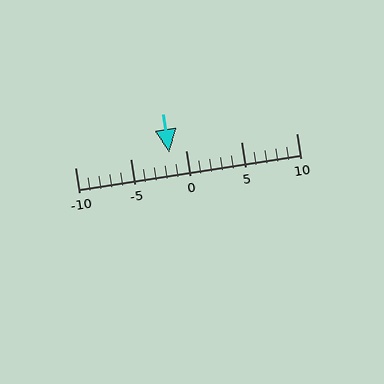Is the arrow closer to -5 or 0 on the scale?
The arrow is closer to 0.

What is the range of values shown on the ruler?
The ruler shows values from -10 to 10.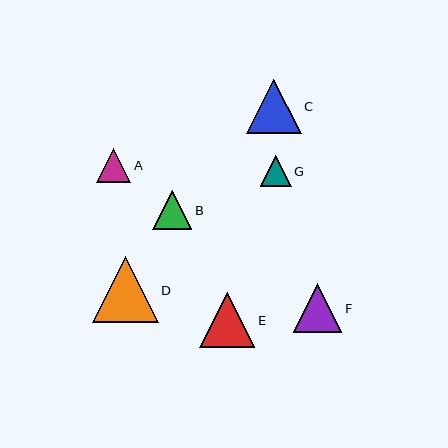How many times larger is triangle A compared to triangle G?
Triangle A is approximately 1.1 times the size of triangle G.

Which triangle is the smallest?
Triangle G is the smallest with a size of approximately 31 pixels.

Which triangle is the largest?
Triangle D is the largest with a size of approximately 66 pixels.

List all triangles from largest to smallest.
From largest to smallest: D, C, E, F, B, A, G.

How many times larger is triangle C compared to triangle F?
Triangle C is approximately 1.1 times the size of triangle F.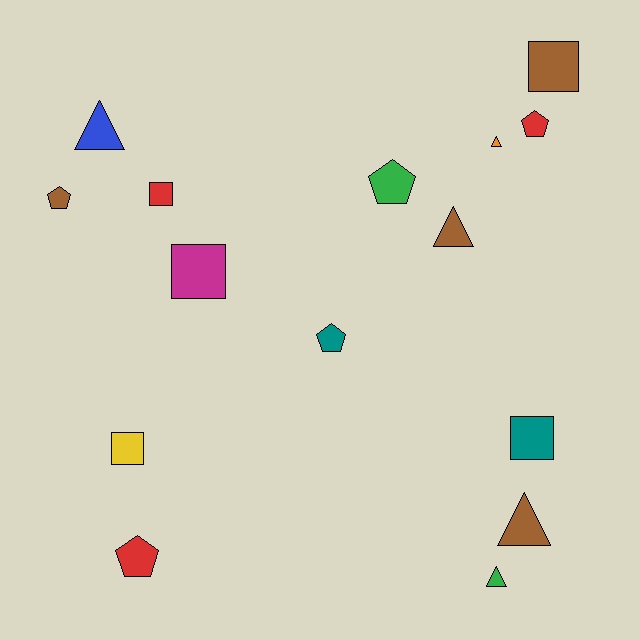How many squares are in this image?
There are 5 squares.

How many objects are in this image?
There are 15 objects.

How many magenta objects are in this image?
There is 1 magenta object.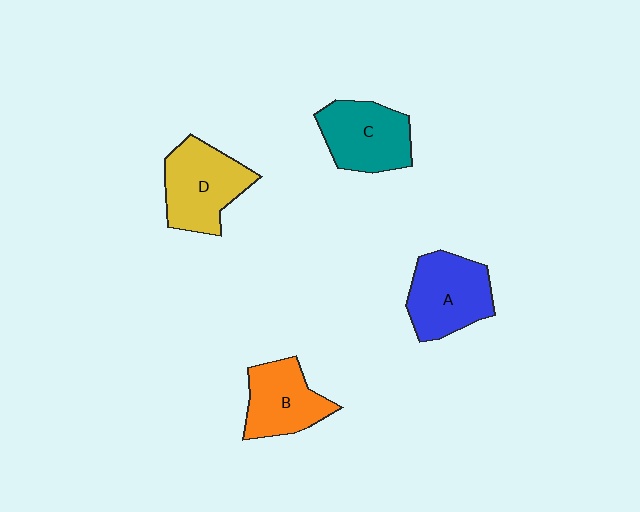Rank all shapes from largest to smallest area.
From largest to smallest: D (yellow), A (blue), C (teal), B (orange).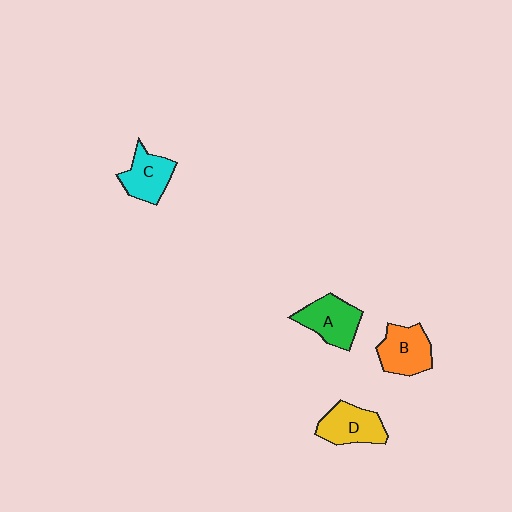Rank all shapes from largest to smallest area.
From largest to smallest: A (green), B (orange), D (yellow), C (cyan).